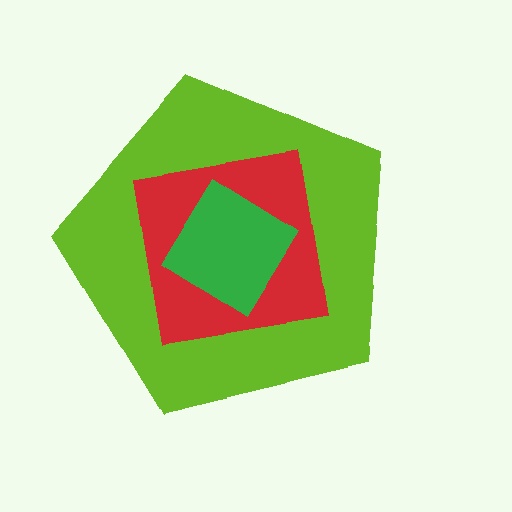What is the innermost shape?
The green diamond.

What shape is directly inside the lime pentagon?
The red square.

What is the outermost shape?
The lime pentagon.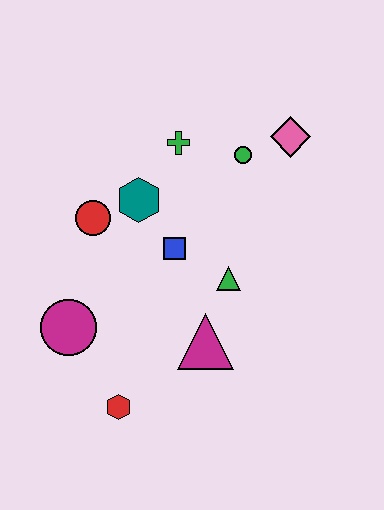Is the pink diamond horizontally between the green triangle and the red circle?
No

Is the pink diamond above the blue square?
Yes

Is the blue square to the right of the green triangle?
No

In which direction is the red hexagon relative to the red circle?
The red hexagon is below the red circle.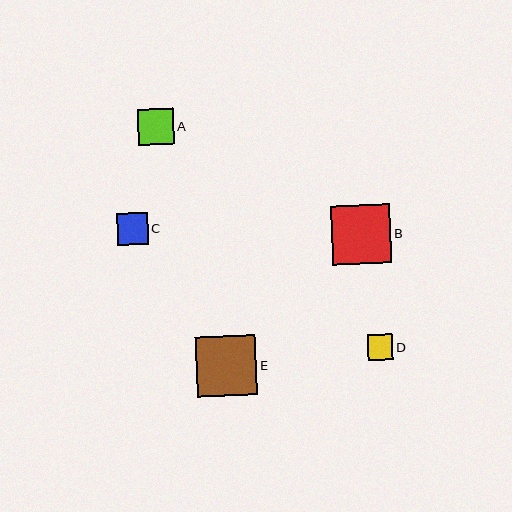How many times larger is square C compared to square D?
Square C is approximately 1.2 times the size of square D.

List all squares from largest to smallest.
From largest to smallest: E, B, A, C, D.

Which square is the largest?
Square E is the largest with a size of approximately 60 pixels.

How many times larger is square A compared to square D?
Square A is approximately 1.4 times the size of square D.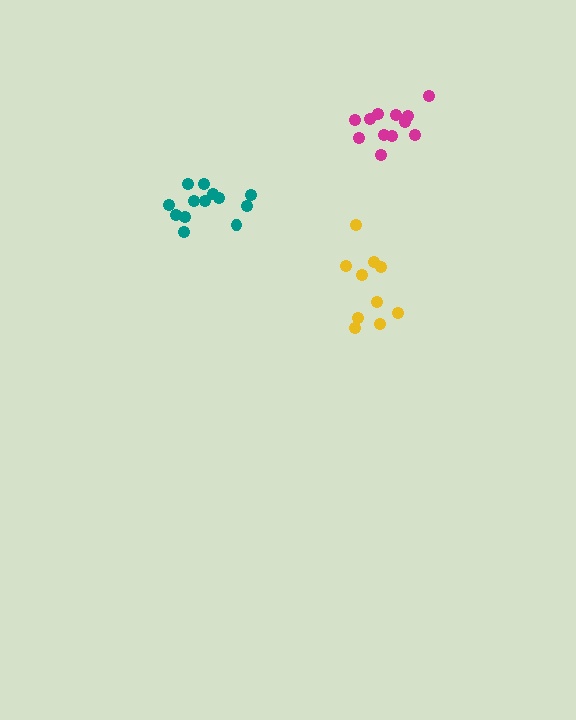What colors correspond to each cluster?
The clusters are colored: teal, yellow, magenta.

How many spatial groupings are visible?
There are 3 spatial groupings.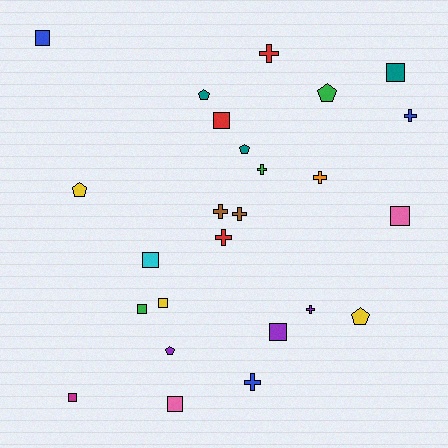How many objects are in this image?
There are 25 objects.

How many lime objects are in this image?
There are no lime objects.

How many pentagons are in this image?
There are 6 pentagons.